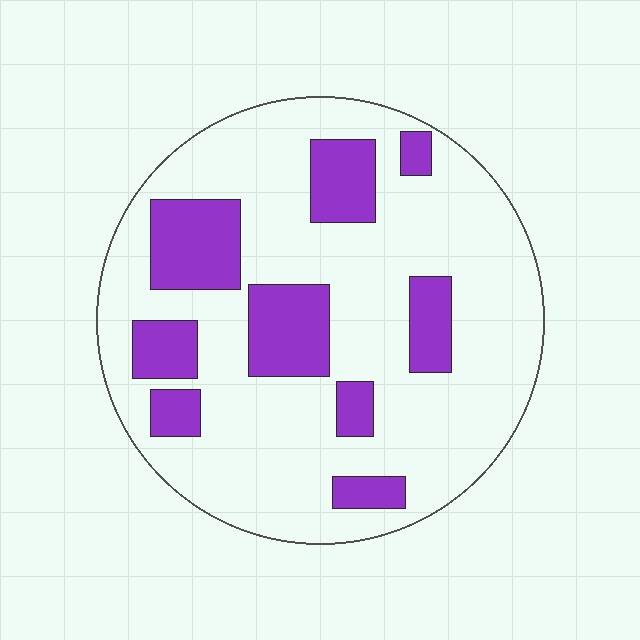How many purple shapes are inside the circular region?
9.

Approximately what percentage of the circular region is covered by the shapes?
Approximately 25%.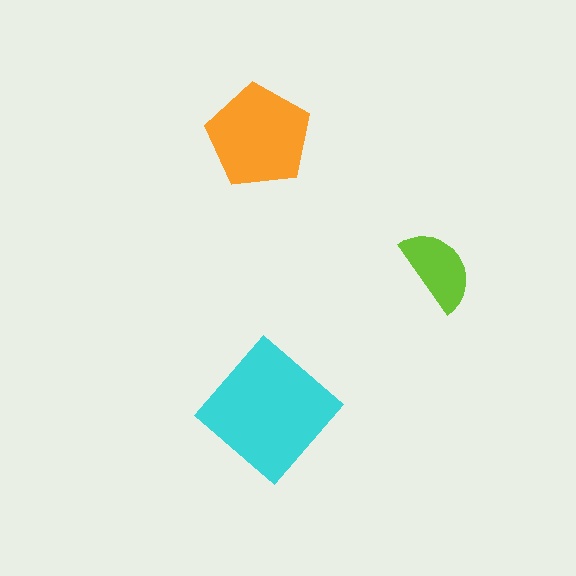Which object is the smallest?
The lime semicircle.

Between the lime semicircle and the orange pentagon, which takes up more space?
The orange pentagon.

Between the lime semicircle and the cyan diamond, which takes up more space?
The cyan diamond.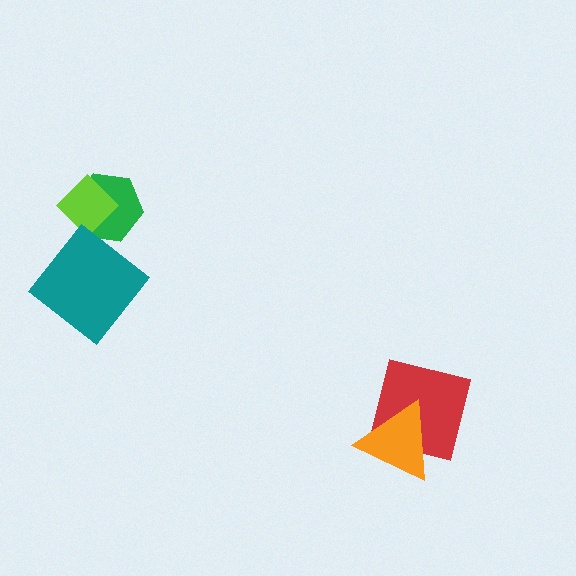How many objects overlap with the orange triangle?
1 object overlaps with the orange triangle.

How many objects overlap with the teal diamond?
0 objects overlap with the teal diamond.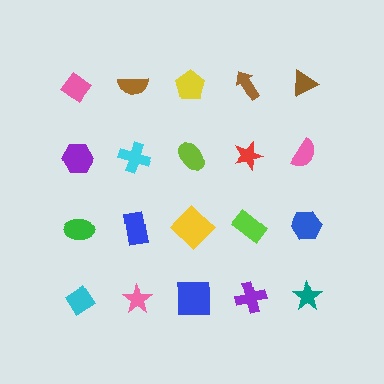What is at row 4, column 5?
A teal star.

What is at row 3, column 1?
A green ellipse.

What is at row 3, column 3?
A yellow diamond.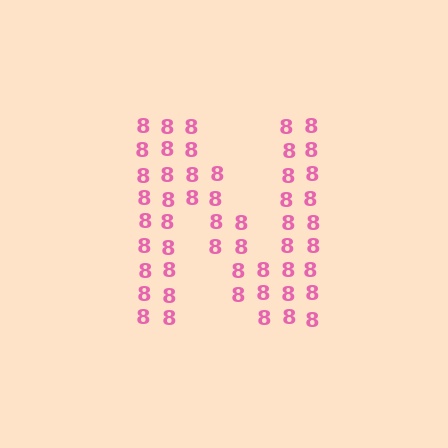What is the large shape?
The large shape is the letter N.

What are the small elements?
The small elements are digit 8's.